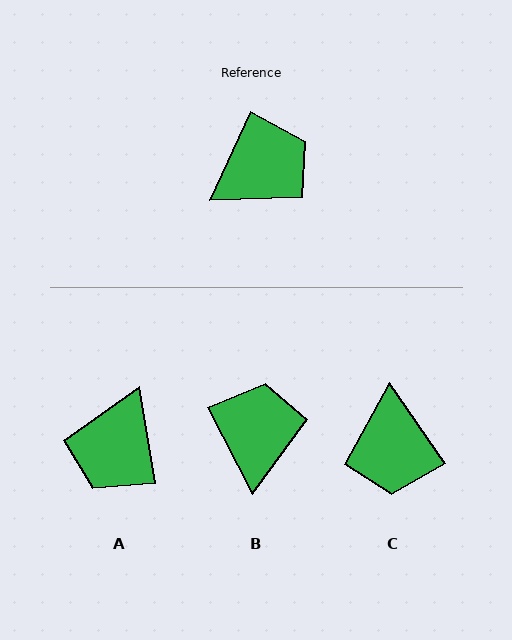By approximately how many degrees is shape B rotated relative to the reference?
Approximately 52 degrees counter-clockwise.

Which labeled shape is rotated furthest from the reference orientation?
A, about 146 degrees away.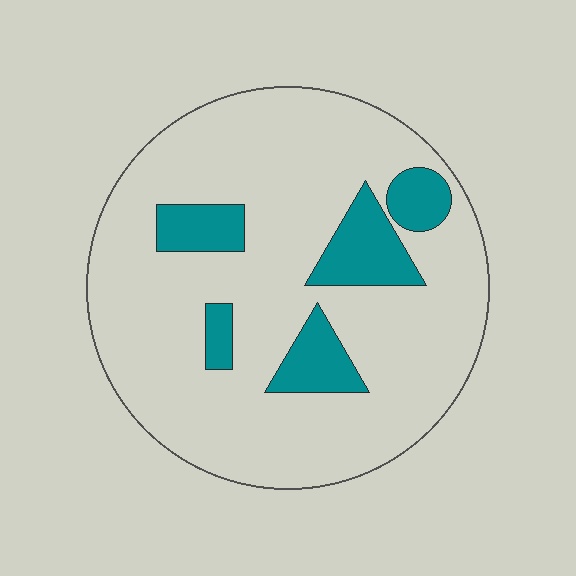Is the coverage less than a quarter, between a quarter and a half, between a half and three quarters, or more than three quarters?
Less than a quarter.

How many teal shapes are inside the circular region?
5.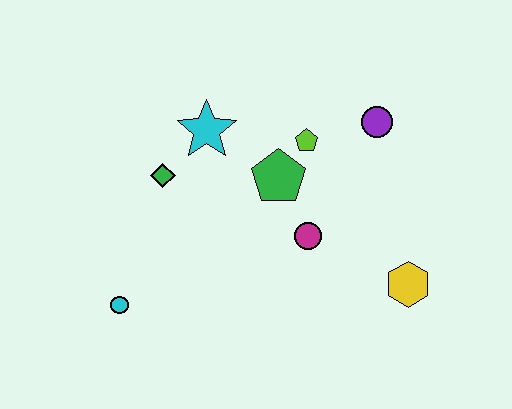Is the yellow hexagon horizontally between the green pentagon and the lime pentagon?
No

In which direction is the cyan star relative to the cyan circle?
The cyan star is above the cyan circle.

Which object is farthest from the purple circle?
The cyan circle is farthest from the purple circle.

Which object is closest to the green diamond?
The cyan star is closest to the green diamond.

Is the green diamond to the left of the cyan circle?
No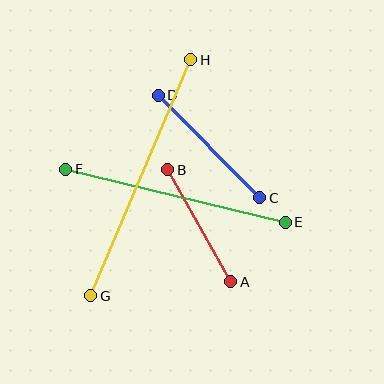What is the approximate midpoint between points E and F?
The midpoint is at approximately (175, 196) pixels.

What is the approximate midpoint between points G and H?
The midpoint is at approximately (141, 178) pixels.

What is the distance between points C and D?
The distance is approximately 144 pixels.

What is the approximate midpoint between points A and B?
The midpoint is at approximately (199, 226) pixels.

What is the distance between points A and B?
The distance is approximately 128 pixels.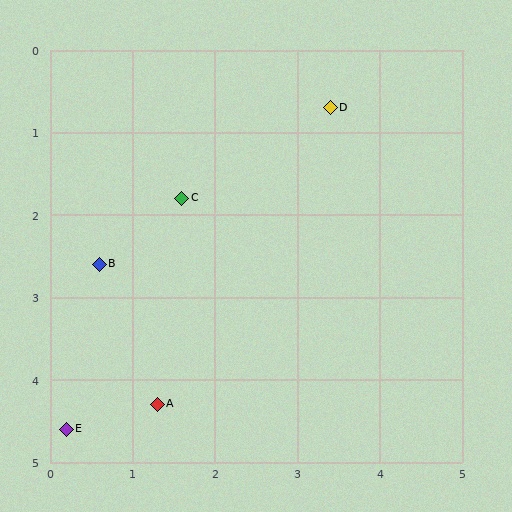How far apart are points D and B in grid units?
Points D and B are about 3.4 grid units apart.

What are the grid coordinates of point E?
Point E is at approximately (0.2, 4.6).